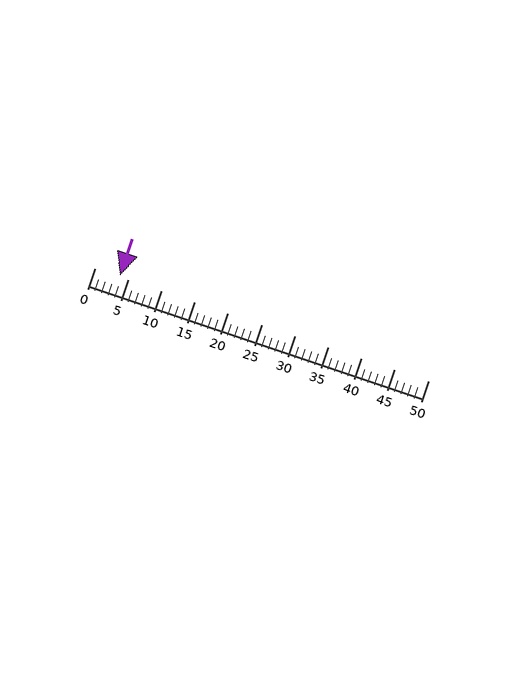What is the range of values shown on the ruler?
The ruler shows values from 0 to 50.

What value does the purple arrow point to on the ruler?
The purple arrow points to approximately 4.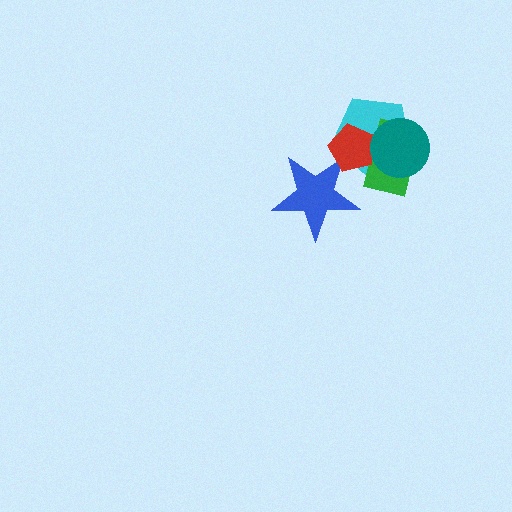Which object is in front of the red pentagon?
The teal circle is in front of the red pentagon.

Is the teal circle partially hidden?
No, no other shape covers it.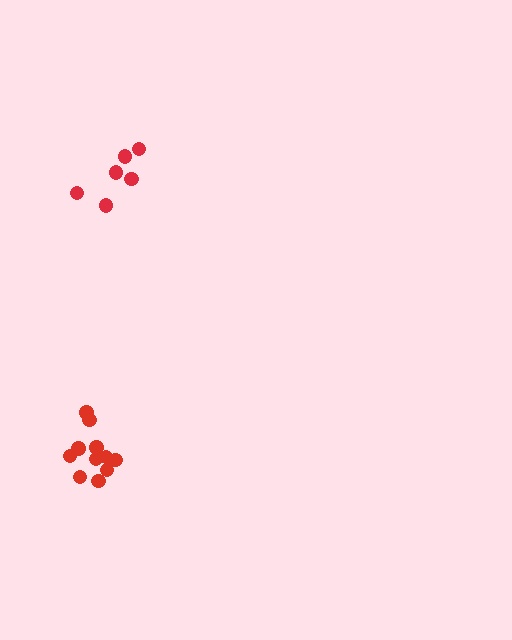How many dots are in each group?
Group 1: 6 dots, Group 2: 11 dots (17 total).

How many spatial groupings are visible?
There are 2 spatial groupings.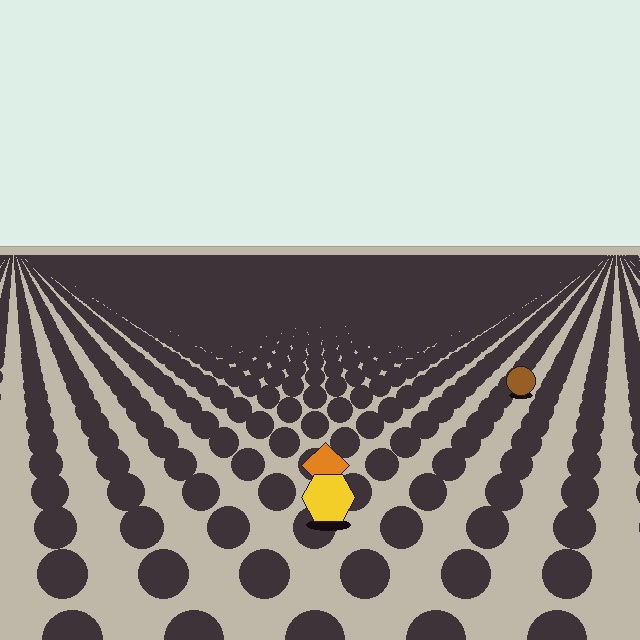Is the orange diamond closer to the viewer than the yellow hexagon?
No. The yellow hexagon is closer — you can tell from the texture gradient: the ground texture is coarser near it.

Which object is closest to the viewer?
The yellow hexagon is closest. The texture marks near it are larger and more spread out.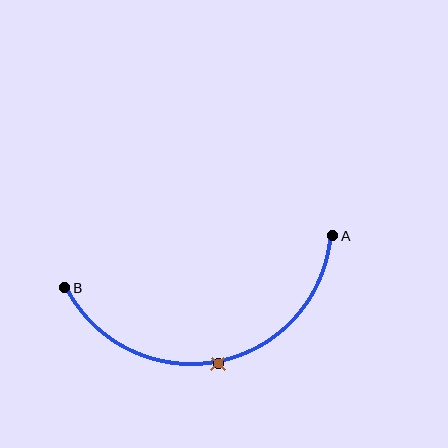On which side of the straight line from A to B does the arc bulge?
The arc bulges below the straight line connecting A and B.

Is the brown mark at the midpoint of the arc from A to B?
Yes. The brown mark lies on the arc at equal arc-length from both A and B — it is the arc midpoint.